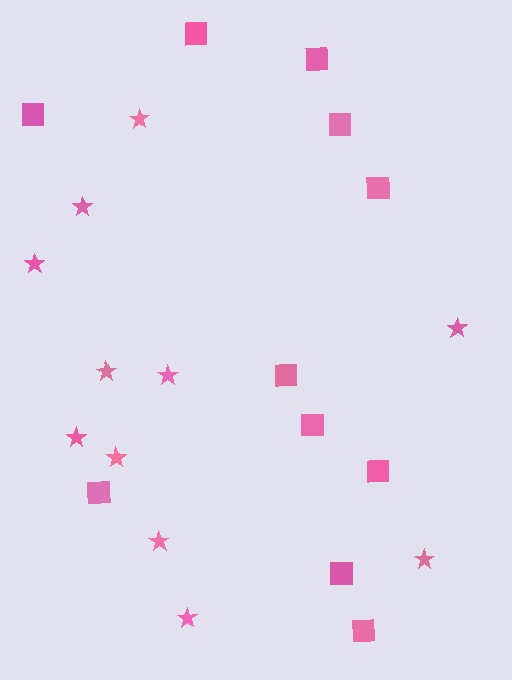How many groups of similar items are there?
There are 2 groups: one group of squares (11) and one group of stars (11).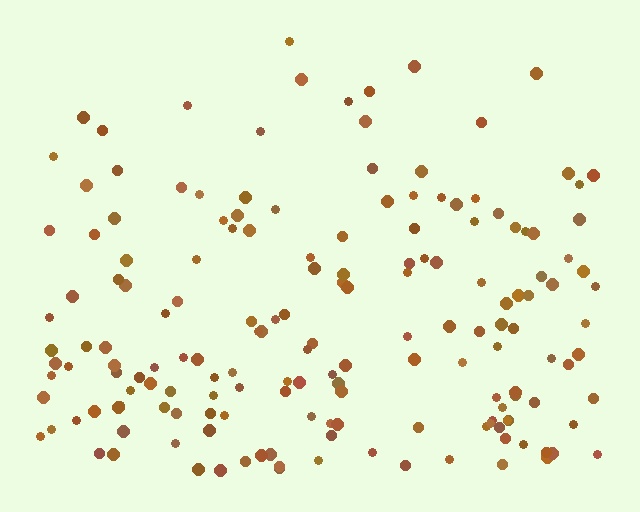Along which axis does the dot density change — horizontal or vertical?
Vertical.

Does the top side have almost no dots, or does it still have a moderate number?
Still a moderate number, just noticeably fewer than the bottom.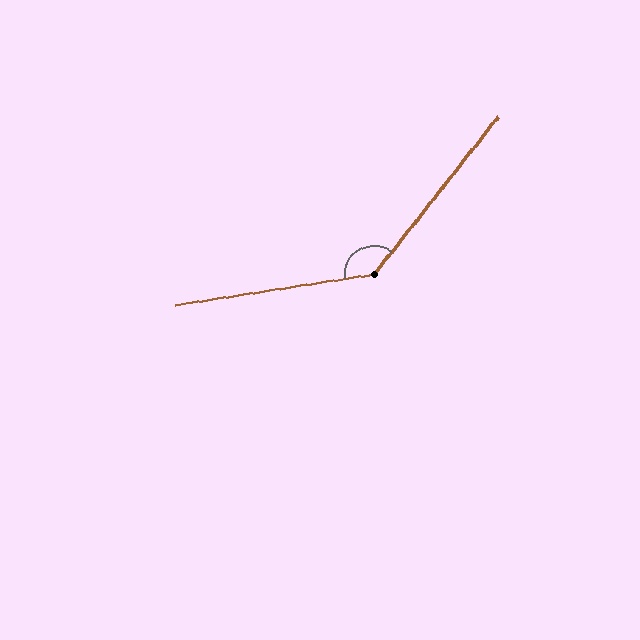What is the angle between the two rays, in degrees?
Approximately 137 degrees.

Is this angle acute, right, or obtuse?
It is obtuse.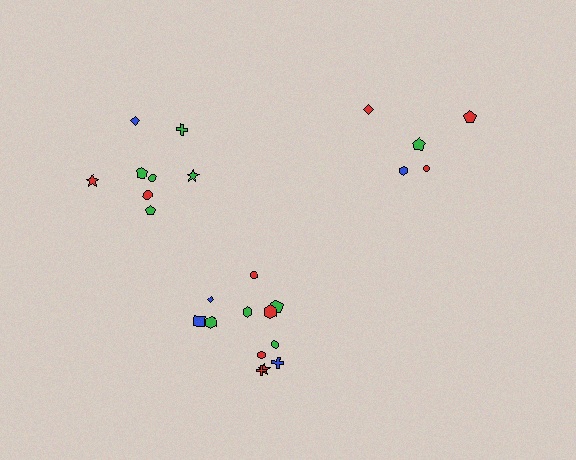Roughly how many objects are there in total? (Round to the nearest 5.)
Roughly 25 objects in total.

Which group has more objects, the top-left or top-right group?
The top-left group.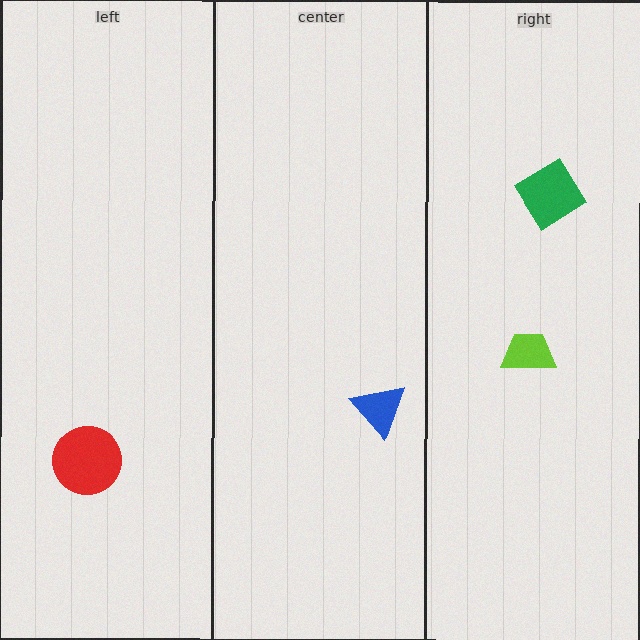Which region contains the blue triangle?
The center region.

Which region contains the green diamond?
The right region.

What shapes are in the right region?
The lime trapezoid, the green diamond.